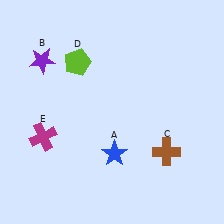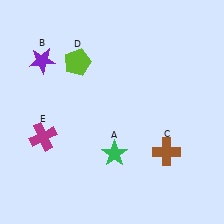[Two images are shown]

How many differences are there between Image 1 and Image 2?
There is 1 difference between the two images.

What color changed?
The star (A) changed from blue in Image 1 to green in Image 2.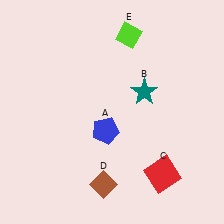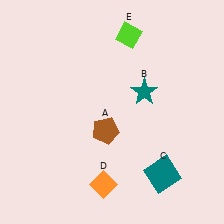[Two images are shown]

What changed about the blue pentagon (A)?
In Image 1, A is blue. In Image 2, it changed to brown.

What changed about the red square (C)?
In Image 1, C is red. In Image 2, it changed to teal.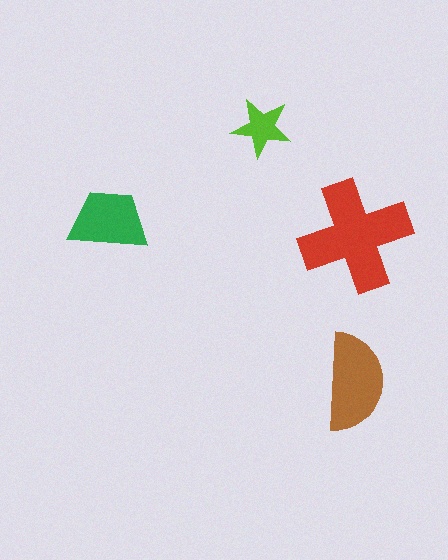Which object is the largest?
The red cross.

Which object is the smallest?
The lime star.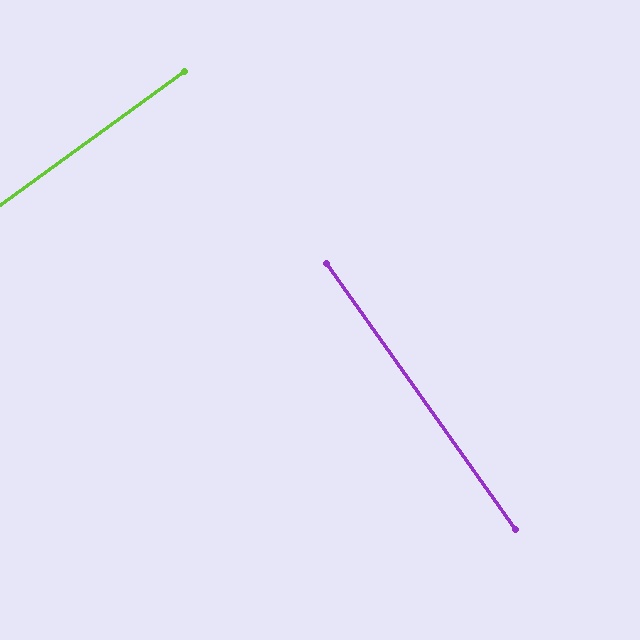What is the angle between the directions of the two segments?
Approximately 90 degrees.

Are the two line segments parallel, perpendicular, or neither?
Perpendicular — they meet at approximately 90°.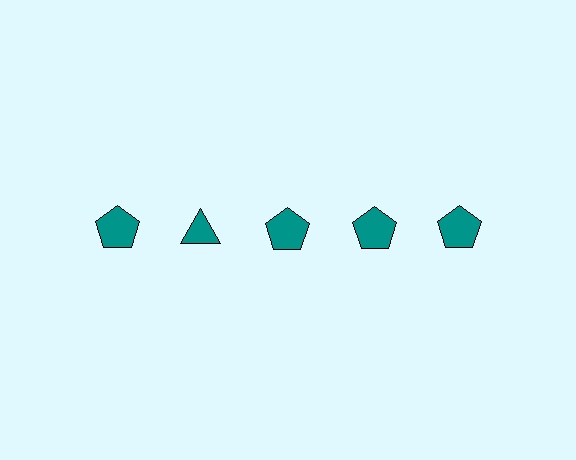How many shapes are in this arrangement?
There are 5 shapes arranged in a grid pattern.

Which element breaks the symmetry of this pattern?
The teal triangle in the top row, second from left column breaks the symmetry. All other shapes are teal pentagons.